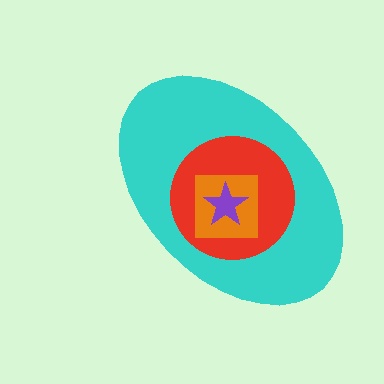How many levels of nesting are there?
4.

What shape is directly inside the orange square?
The purple star.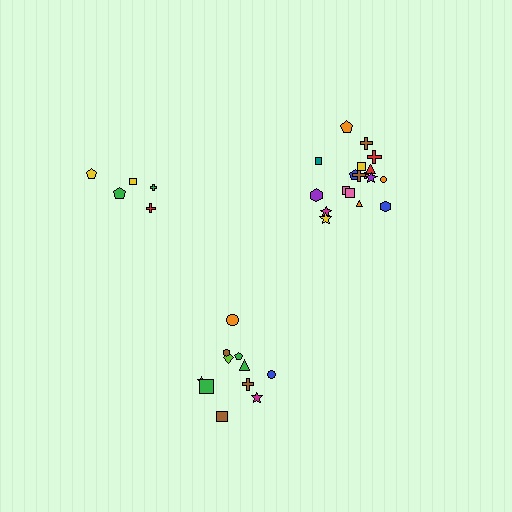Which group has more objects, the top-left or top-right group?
The top-right group.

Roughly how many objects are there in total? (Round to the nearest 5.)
Roughly 35 objects in total.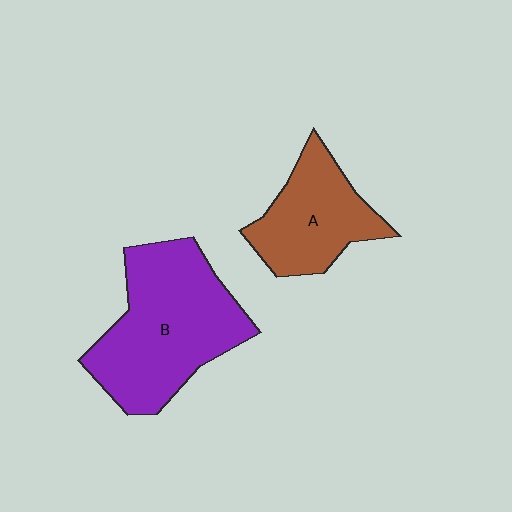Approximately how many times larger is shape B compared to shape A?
Approximately 1.6 times.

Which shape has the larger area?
Shape B (purple).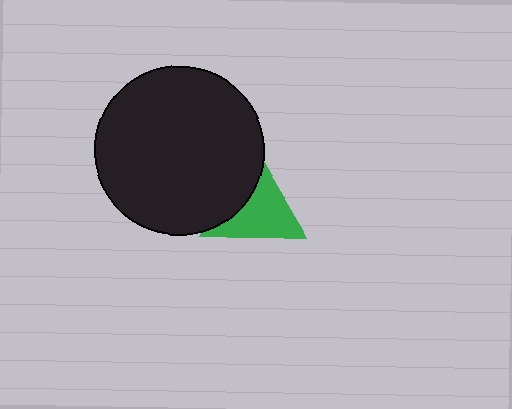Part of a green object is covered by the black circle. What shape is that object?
It is a triangle.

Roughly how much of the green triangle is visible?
About half of it is visible (roughly 64%).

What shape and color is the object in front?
The object in front is a black circle.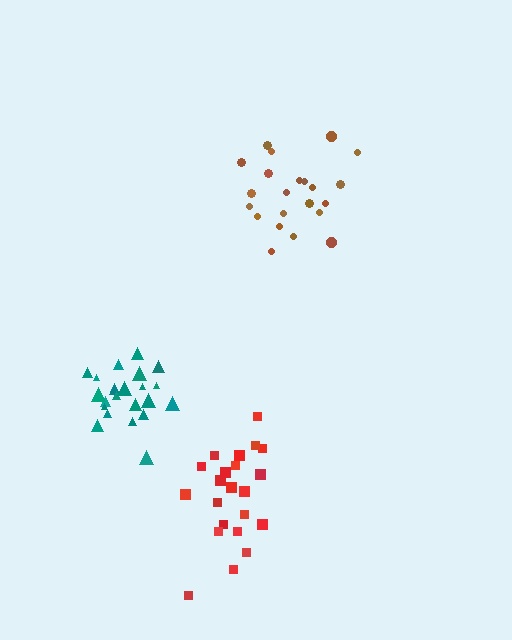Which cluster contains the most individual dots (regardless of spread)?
Teal (25).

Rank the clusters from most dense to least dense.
teal, brown, red.